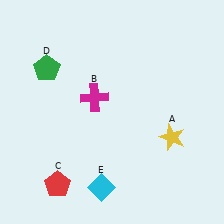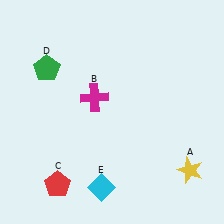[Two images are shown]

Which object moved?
The yellow star (A) moved down.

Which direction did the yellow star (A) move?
The yellow star (A) moved down.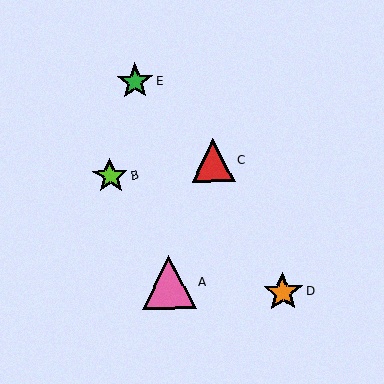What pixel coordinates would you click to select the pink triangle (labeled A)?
Click at (169, 282) to select the pink triangle A.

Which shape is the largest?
The pink triangle (labeled A) is the largest.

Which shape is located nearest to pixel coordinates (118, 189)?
The lime star (labeled B) at (110, 176) is nearest to that location.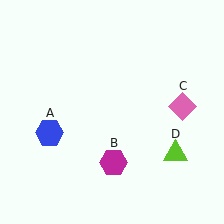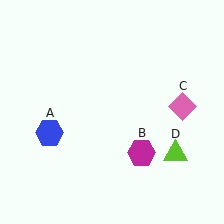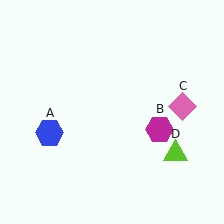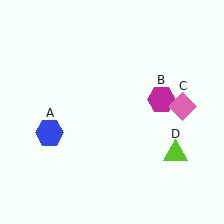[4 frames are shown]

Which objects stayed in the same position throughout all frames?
Blue hexagon (object A) and pink diamond (object C) and lime triangle (object D) remained stationary.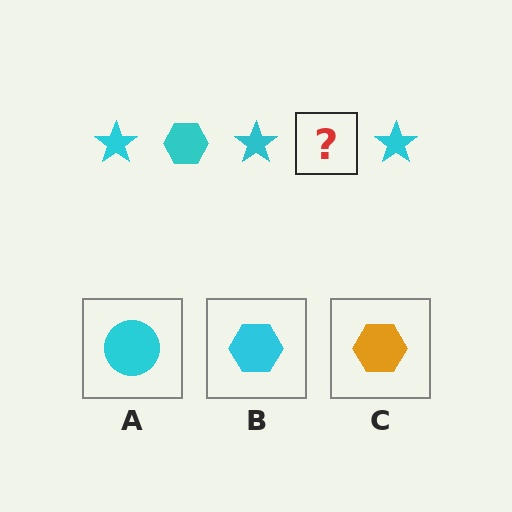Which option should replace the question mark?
Option B.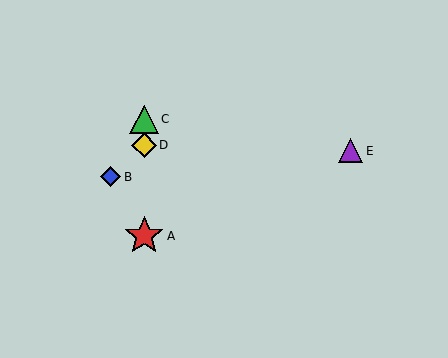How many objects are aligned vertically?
3 objects (A, C, D) are aligned vertically.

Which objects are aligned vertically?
Objects A, C, D are aligned vertically.